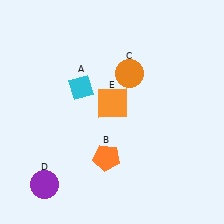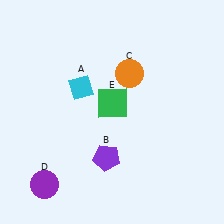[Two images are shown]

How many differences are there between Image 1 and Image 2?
There are 2 differences between the two images.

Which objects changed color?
B changed from orange to purple. E changed from orange to green.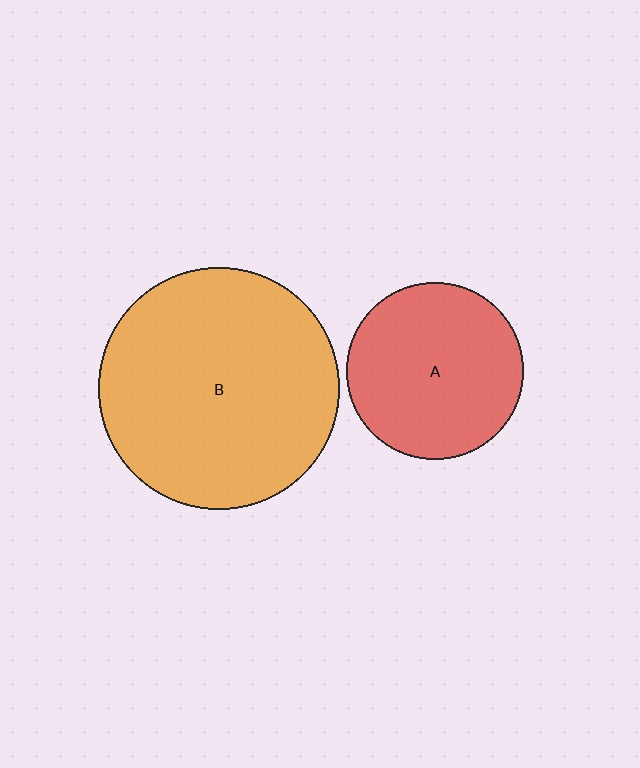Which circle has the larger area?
Circle B (orange).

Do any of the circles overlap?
No, none of the circles overlap.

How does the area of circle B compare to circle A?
Approximately 1.9 times.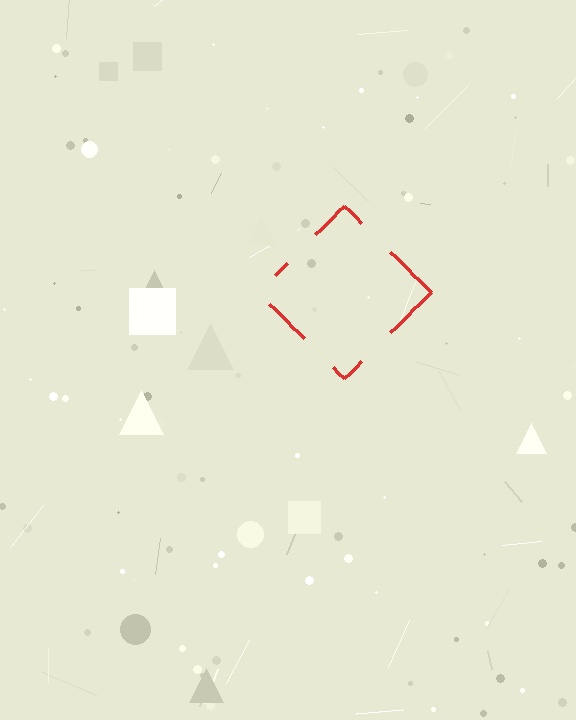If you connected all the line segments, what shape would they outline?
They would outline a diamond.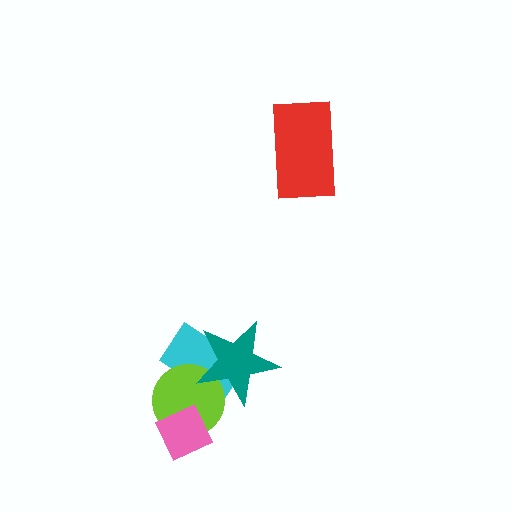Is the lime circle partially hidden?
Yes, it is partially covered by another shape.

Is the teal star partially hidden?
No, no other shape covers it.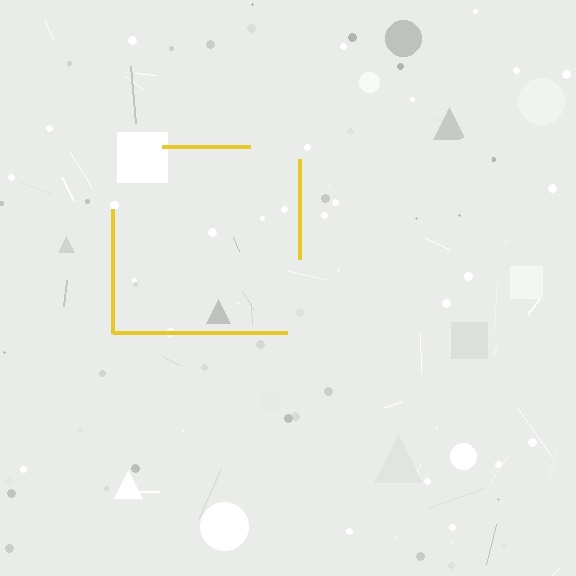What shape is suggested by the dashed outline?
The dashed outline suggests a square.